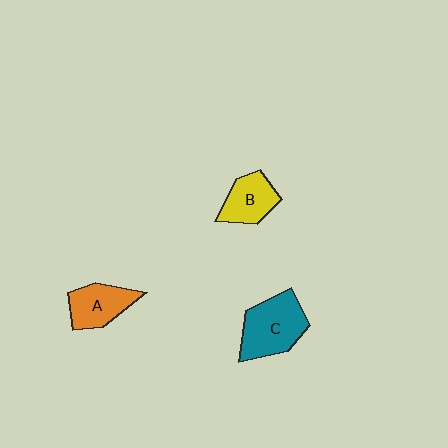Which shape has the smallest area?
Shape B (yellow).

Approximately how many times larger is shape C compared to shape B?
Approximately 1.5 times.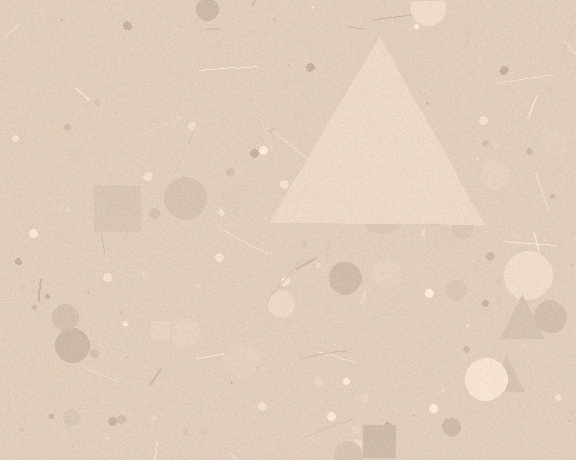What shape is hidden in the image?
A triangle is hidden in the image.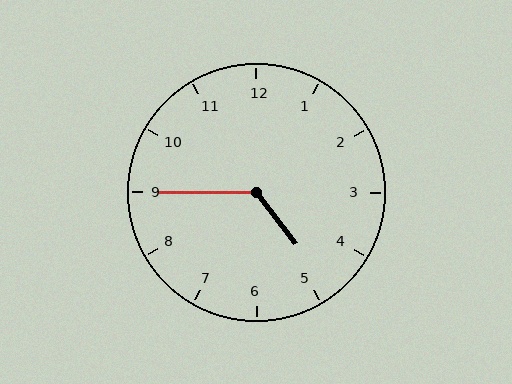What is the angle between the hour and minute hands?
Approximately 128 degrees.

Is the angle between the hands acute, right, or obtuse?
It is obtuse.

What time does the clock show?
4:45.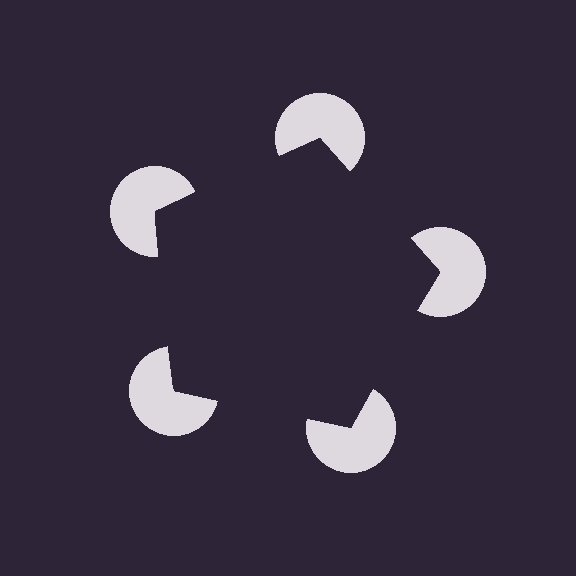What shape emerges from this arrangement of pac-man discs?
An illusory pentagon — its edges are inferred from the aligned wedge cuts in the pac-man discs, not physically drawn.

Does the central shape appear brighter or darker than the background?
It typically appears slightly darker than the background, even though no actual brightness change is drawn.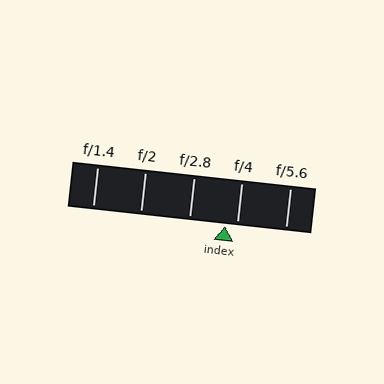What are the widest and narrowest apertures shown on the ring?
The widest aperture shown is f/1.4 and the narrowest is f/5.6.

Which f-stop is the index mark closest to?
The index mark is closest to f/4.